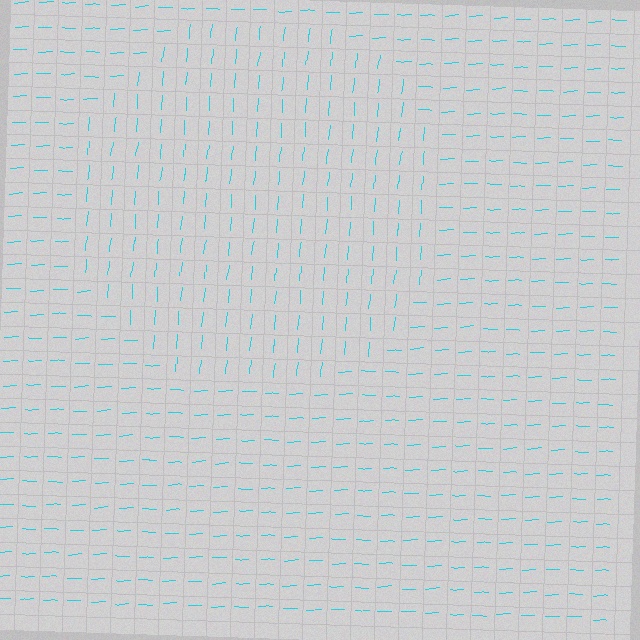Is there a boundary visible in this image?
Yes, there is a texture boundary formed by a change in line orientation.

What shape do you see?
I see a circle.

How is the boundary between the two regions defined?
The boundary is defined purely by a change in line orientation (approximately 82 degrees difference). All lines are the same color and thickness.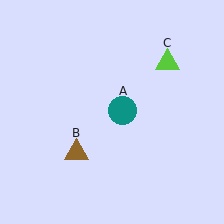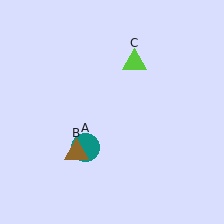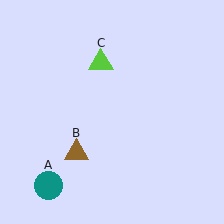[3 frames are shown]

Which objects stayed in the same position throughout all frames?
Brown triangle (object B) remained stationary.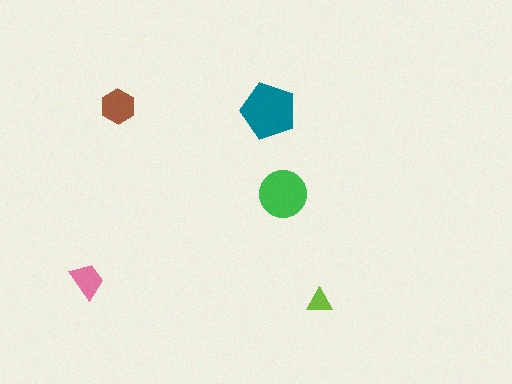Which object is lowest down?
The lime triangle is bottommost.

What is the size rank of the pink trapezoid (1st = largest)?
4th.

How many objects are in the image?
There are 5 objects in the image.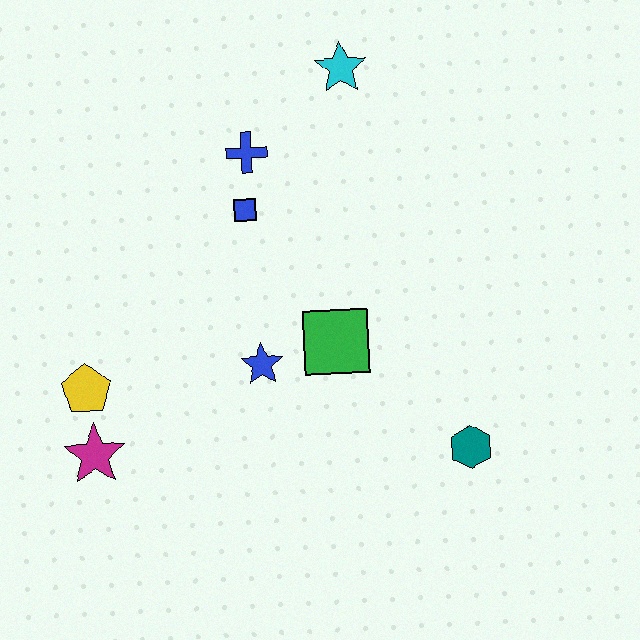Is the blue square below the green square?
No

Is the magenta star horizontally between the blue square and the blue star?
No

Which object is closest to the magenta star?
The yellow pentagon is closest to the magenta star.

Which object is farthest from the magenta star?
The cyan star is farthest from the magenta star.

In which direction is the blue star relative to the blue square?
The blue star is below the blue square.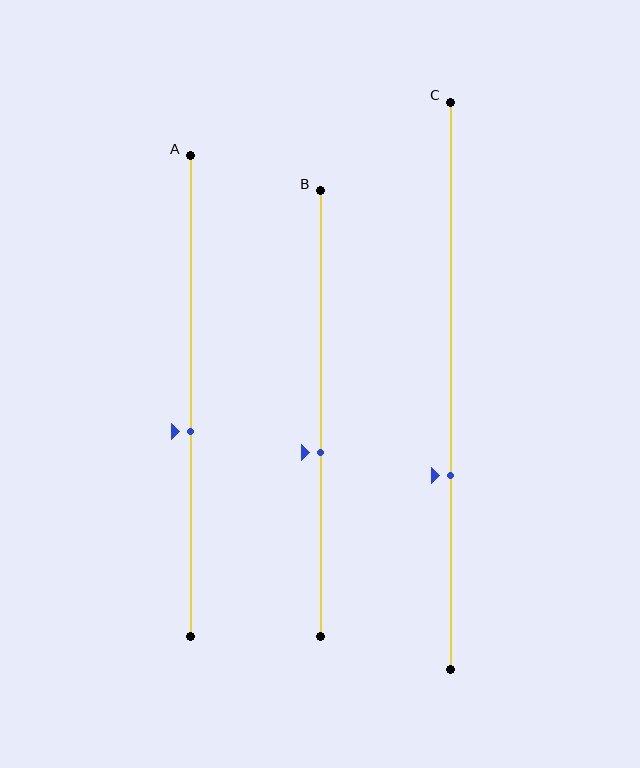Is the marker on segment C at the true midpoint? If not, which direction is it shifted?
No, the marker on segment C is shifted downward by about 16% of the segment length.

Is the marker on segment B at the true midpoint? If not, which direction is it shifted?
No, the marker on segment B is shifted downward by about 9% of the segment length.